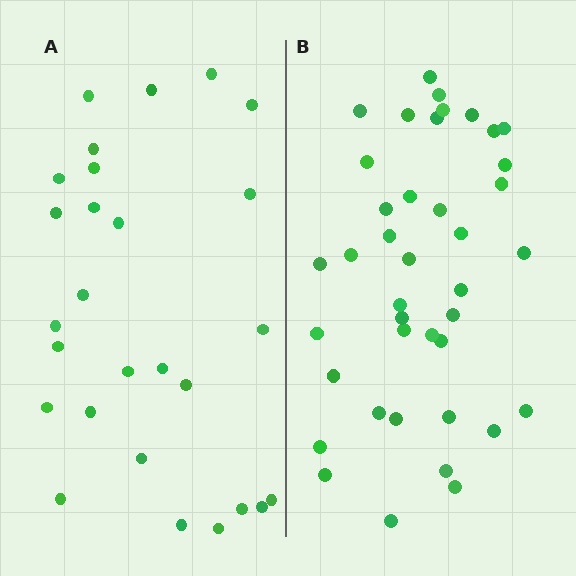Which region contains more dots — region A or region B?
Region B (the right region) has more dots.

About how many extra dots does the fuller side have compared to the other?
Region B has approximately 15 more dots than region A.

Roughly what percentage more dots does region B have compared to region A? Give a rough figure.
About 50% more.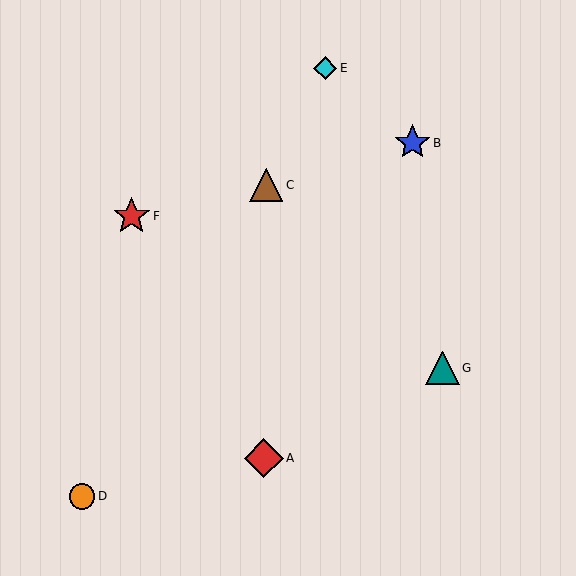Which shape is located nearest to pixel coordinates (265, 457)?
The red diamond (labeled A) at (264, 458) is nearest to that location.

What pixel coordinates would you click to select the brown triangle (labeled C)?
Click at (266, 185) to select the brown triangle C.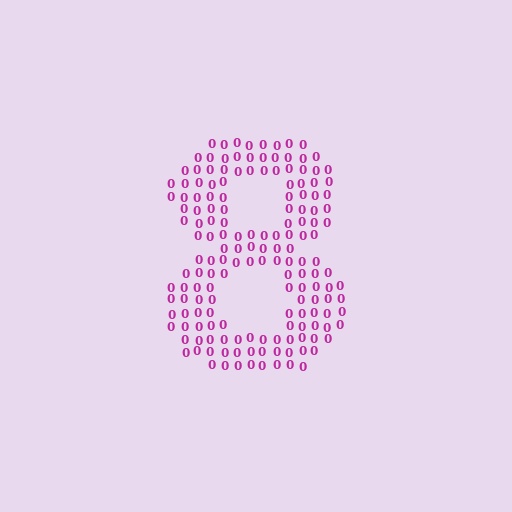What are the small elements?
The small elements are digit 0's.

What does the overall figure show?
The overall figure shows the digit 8.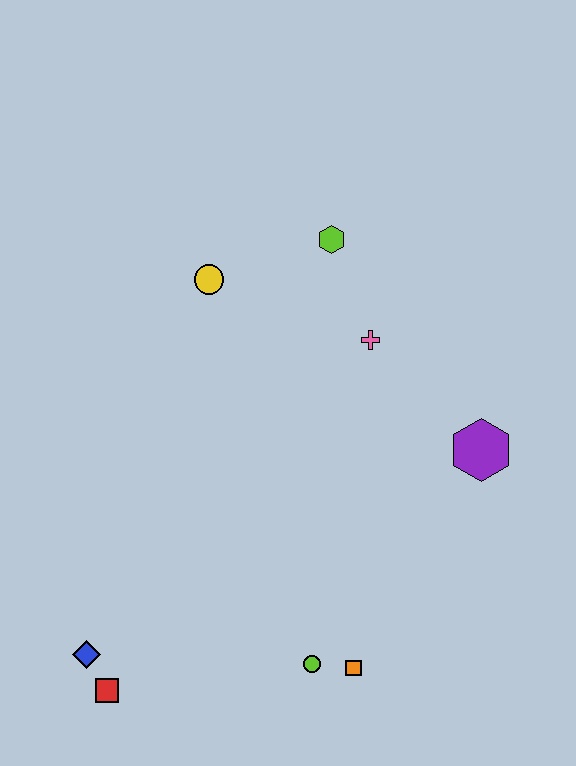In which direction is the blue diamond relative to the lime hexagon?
The blue diamond is below the lime hexagon.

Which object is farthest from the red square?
The lime hexagon is farthest from the red square.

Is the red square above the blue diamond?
No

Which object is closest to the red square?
The blue diamond is closest to the red square.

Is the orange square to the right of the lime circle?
Yes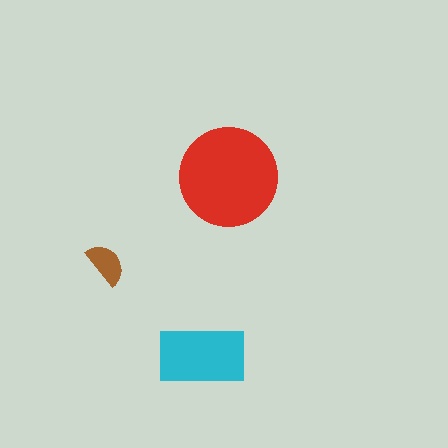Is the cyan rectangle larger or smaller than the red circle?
Smaller.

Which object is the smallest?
The brown semicircle.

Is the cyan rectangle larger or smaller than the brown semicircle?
Larger.